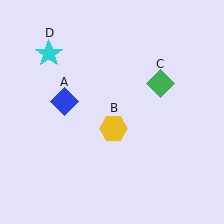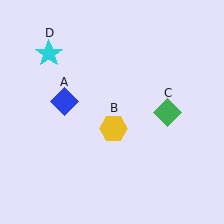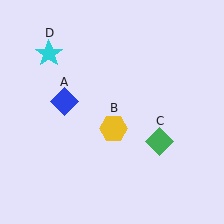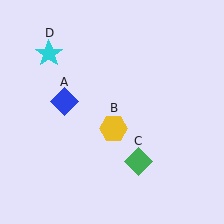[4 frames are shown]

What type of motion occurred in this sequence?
The green diamond (object C) rotated clockwise around the center of the scene.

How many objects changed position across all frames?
1 object changed position: green diamond (object C).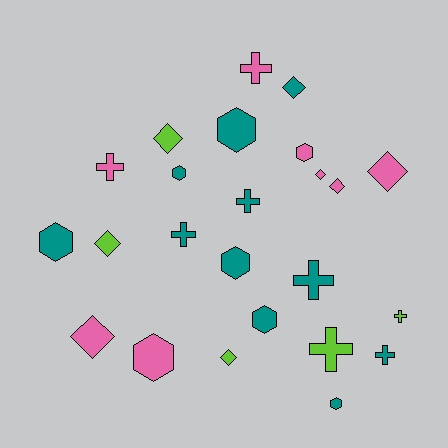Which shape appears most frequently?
Diamond, with 8 objects.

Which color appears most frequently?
Teal, with 11 objects.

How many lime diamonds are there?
There are 3 lime diamonds.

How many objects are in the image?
There are 24 objects.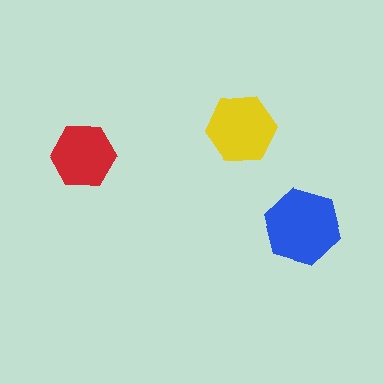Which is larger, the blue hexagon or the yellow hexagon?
The blue one.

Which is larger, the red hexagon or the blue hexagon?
The blue one.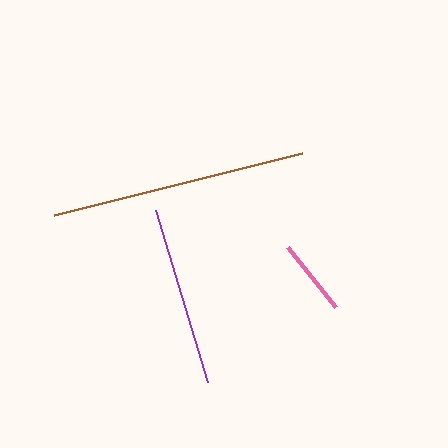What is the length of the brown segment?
The brown segment is approximately 256 pixels long.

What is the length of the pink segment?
The pink segment is approximately 78 pixels long.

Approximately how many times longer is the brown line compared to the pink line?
The brown line is approximately 3.3 times the length of the pink line.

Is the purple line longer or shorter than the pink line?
The purple line is longer than the pink line.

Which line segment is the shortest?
The pink line is the shortest at approximately 78 pixels.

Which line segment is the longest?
The brown line is the longest at approximately 256 pixels.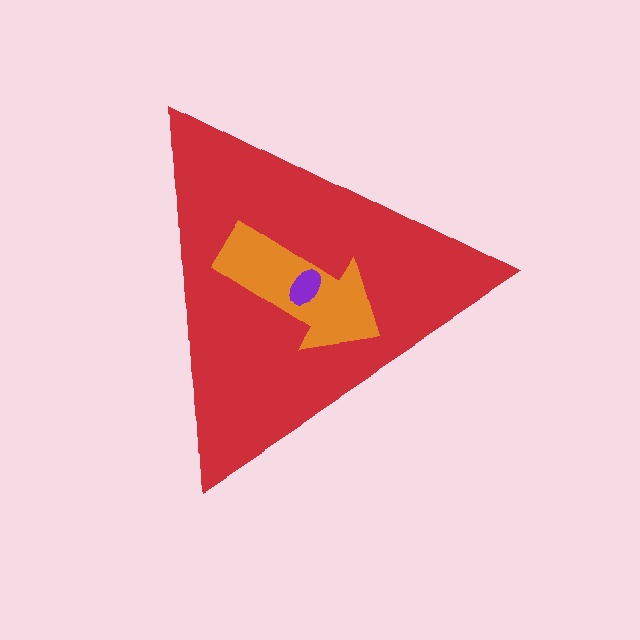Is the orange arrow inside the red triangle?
Yes.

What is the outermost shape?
The red triangle.